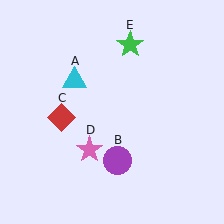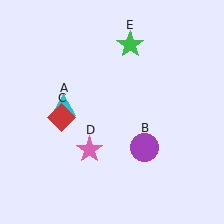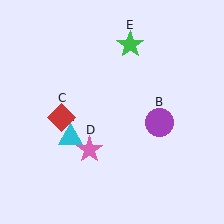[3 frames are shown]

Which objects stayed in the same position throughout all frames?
Red diamond (object C) and pink star (object D) and green star (object E) remained stationary.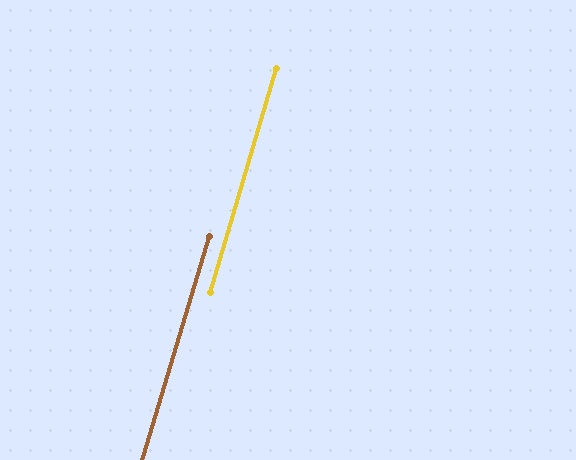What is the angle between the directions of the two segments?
Approximately 1 degree.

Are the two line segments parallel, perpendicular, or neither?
Parallel — their directions differ by only 0.5°.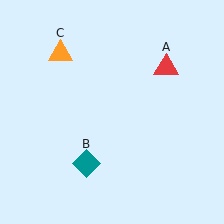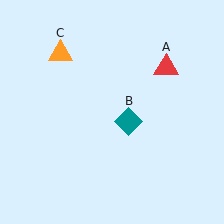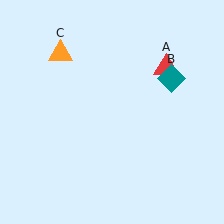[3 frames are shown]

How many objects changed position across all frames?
1 object changed position: teal diamond (object B).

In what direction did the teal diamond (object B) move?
The teal diamond (object B) moved up and to the right.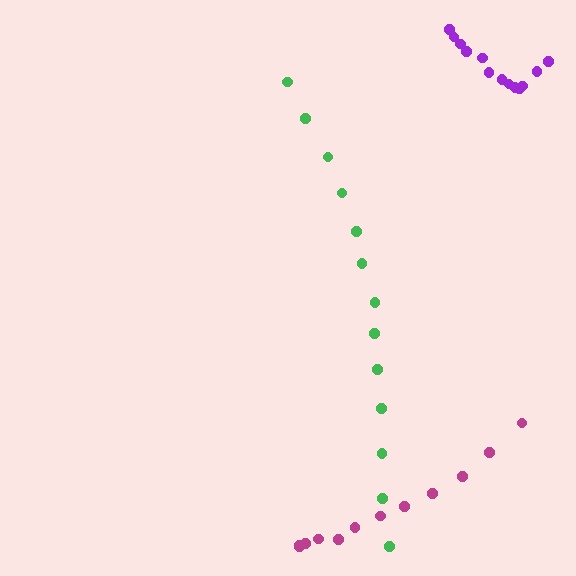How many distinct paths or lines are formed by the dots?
There are 3 distinct paths.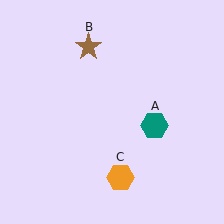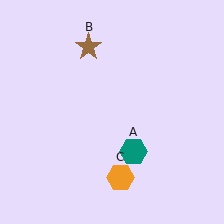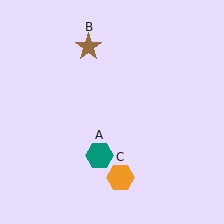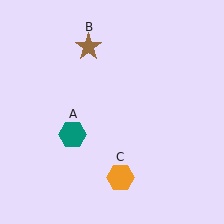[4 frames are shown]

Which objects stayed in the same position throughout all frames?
Brown star (object B) and orange hexagon (object C) remained stationary.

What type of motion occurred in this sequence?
The teal hexagon (object A) rotated clockwise around the center of the scene.